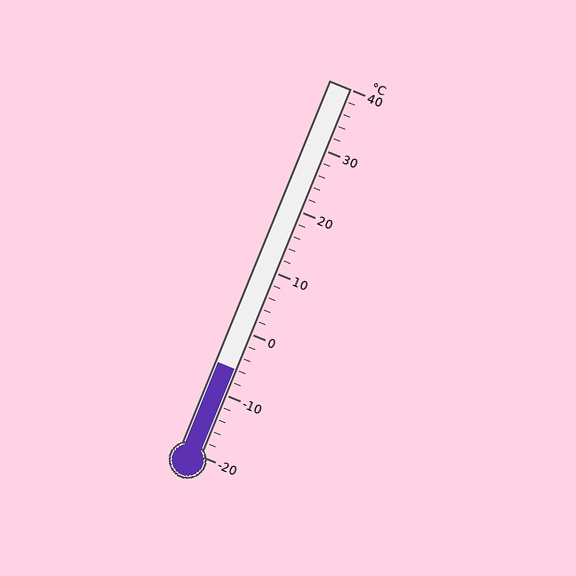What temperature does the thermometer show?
The thermometer shows approximately -6°C.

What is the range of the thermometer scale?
The thermometer scale ranges from -20°C to 40°C.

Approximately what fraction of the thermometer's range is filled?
The thermometer is filled to approximately 25% of its range.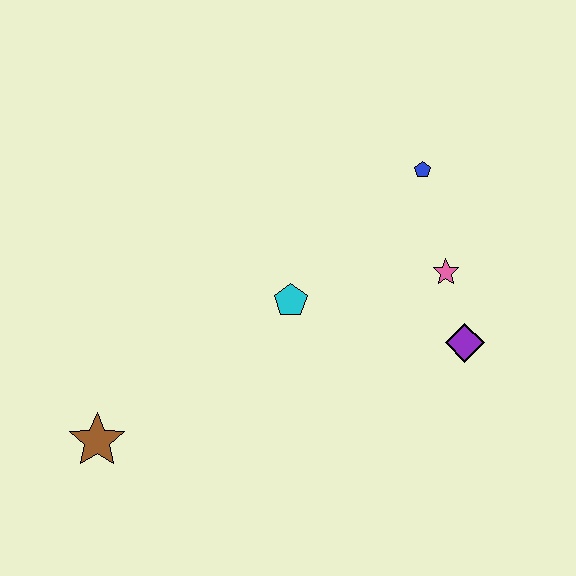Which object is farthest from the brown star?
The blue pentagon is farthest from the brown star.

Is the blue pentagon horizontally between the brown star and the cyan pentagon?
No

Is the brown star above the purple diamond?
No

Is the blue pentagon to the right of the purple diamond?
No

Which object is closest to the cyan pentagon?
The pink star is closest to the cyan pentagon.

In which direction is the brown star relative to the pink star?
The brown star is to the left of the pink star.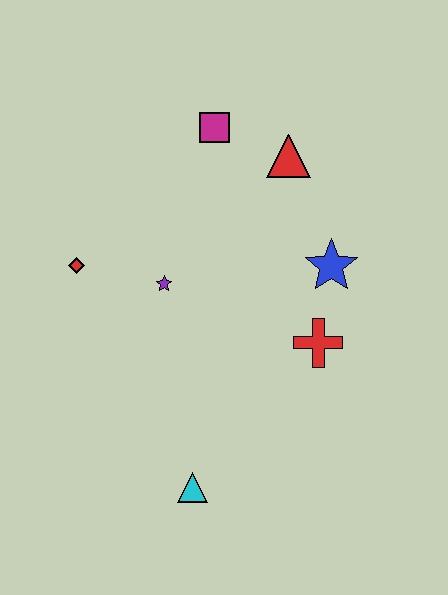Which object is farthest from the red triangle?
The cyan triangle is farthest from the red triangle.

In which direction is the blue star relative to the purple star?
The blue star is to the right of the purple star.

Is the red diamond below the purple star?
No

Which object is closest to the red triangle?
The magenta square is closest to the red triangle.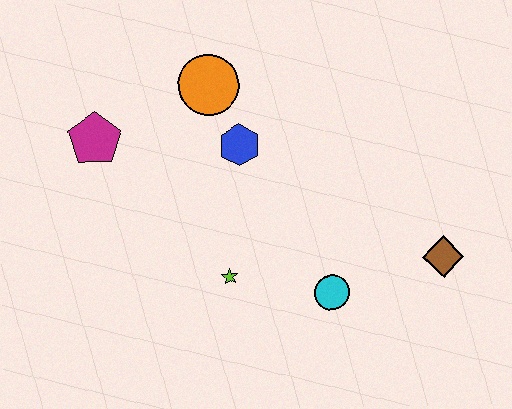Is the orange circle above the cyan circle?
Yes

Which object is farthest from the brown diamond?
The magenta pentagon is farthest from the brown diamond.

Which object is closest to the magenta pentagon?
The orange circle is closest to the magenta pentagon.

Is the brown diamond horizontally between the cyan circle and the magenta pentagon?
No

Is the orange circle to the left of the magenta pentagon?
No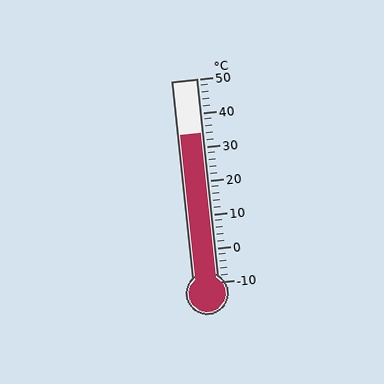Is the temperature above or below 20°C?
The temperature is above 20°C.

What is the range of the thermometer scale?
The thermometer scale ranges from -10°C to 50°C.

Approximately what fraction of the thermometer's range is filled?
The thermometer is filled to approximately 75% of its range.